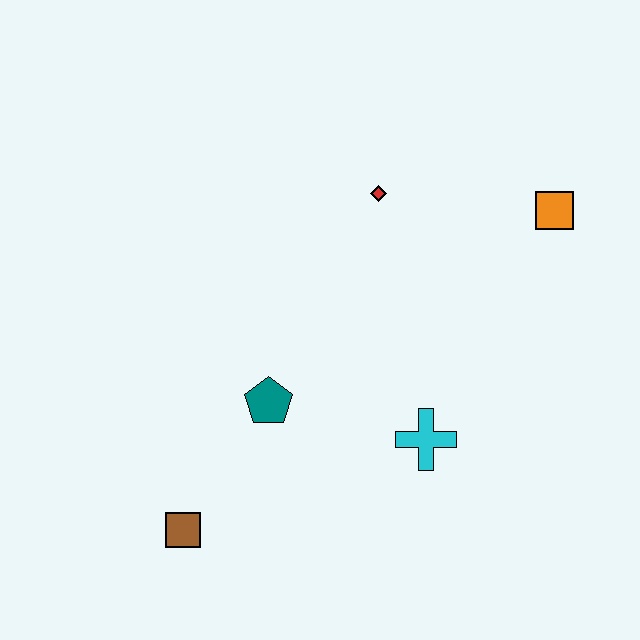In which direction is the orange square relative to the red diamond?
The orange square is to the right of the red diamond.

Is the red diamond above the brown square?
Yes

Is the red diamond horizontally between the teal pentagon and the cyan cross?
Yes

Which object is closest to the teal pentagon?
The brown square is closest to the teal pentagon.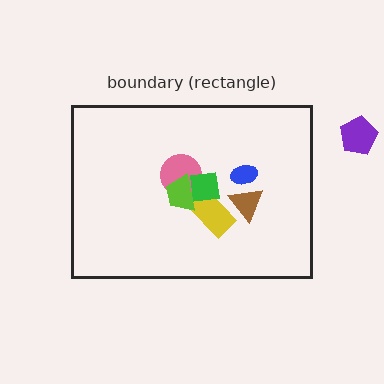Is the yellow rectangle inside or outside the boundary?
Inside.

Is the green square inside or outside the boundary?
Inside.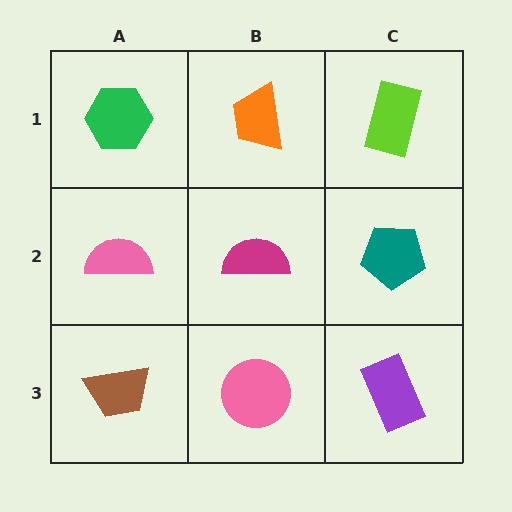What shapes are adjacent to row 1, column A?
A pink semicircle (row 2, column A), an orange trapezoid (row 1, column B).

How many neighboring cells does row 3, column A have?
2.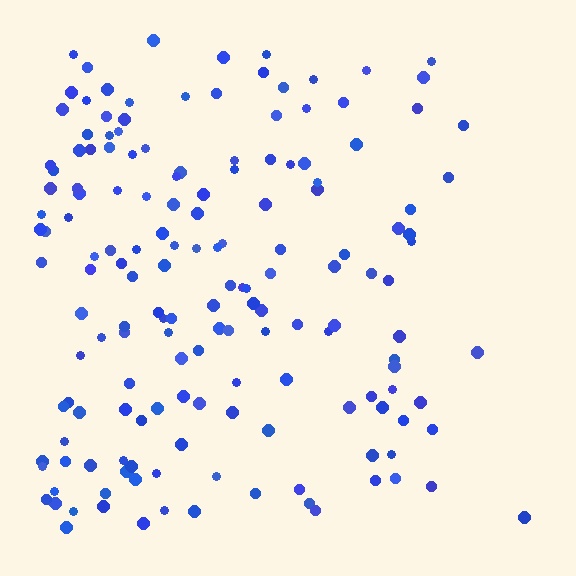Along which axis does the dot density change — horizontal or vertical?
Horizontal.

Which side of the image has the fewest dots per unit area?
The right.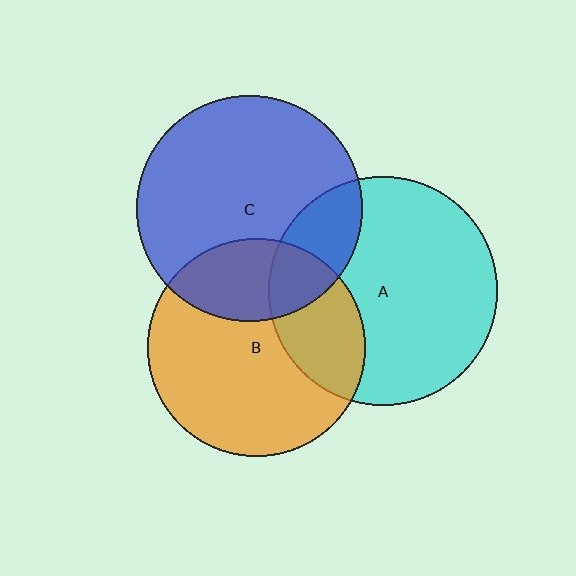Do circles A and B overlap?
Yes.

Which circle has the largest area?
Circle A (cyan).